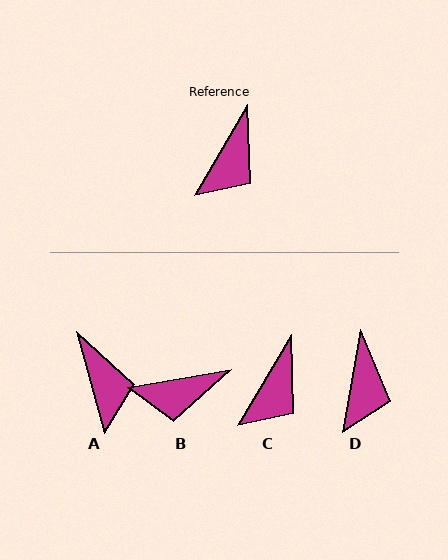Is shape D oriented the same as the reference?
No, it is off by about 21 degrees.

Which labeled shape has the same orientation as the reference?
C.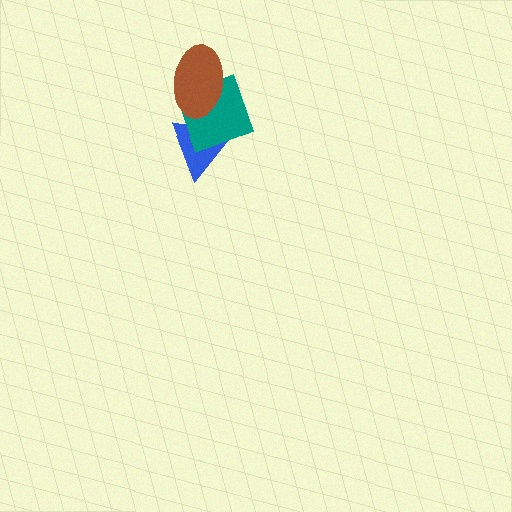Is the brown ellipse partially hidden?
No, no other shape covers it.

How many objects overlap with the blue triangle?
2 objects overlap with the blue triangle.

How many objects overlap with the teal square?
2 objects overlap with the teal square.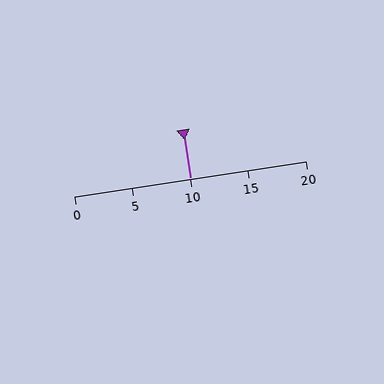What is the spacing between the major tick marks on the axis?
The major ticks are spaced 5 apart.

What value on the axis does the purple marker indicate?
The marker indicates approximately 10.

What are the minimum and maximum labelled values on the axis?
The axis runs from 0 to 20.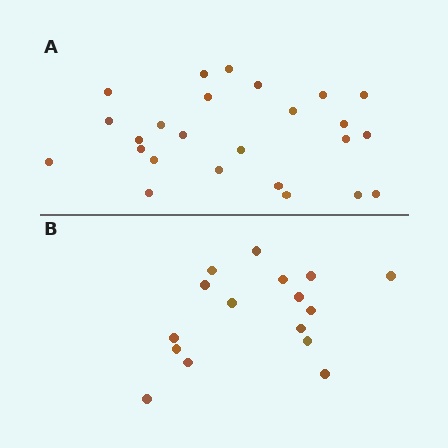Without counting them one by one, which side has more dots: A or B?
Region A (the top region) has more dots.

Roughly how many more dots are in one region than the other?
Region A has roughly 8 or so more dots than region B.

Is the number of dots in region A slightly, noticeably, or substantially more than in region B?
Region A has substantially more. The ratio is roughly 1.6 to 1.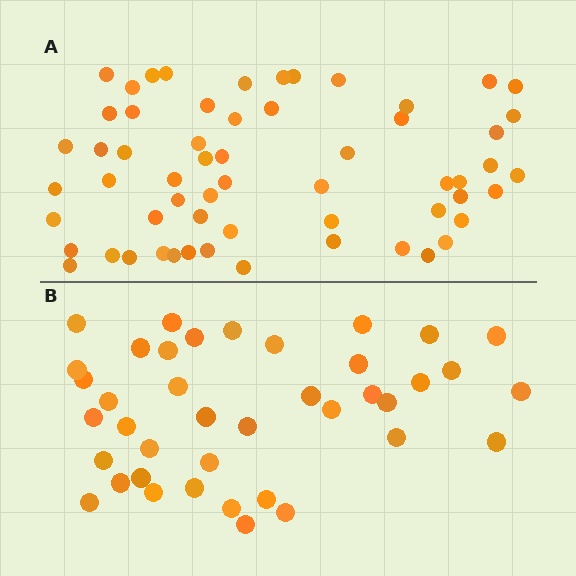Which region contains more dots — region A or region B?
Region A (the top region) has more dots.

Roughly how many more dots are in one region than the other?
Region A has approximately 20 more dots than region B.